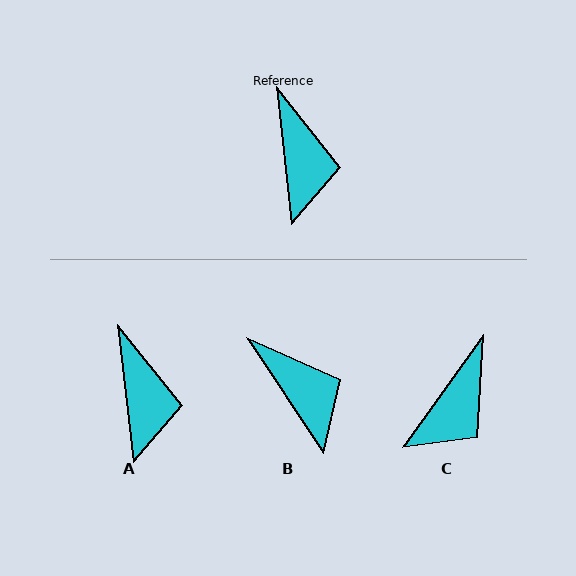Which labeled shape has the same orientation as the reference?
A.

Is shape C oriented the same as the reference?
No, it is off by about 42 degrees.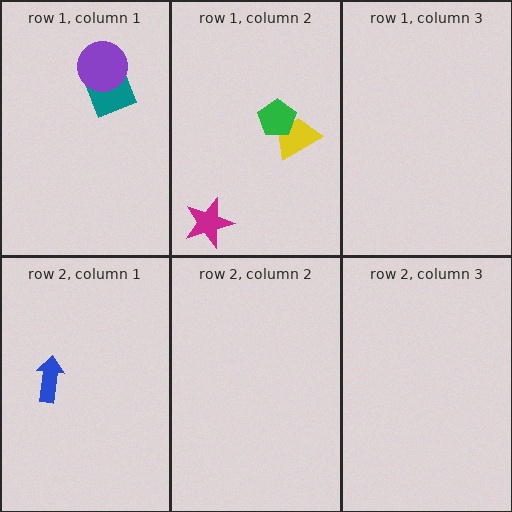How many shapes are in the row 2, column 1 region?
1.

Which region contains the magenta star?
The row 1, column 2 region.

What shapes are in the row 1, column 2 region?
The magenta star, the yellow trapezoid, the green pentagon.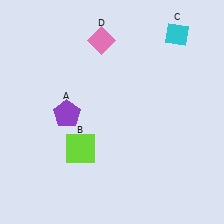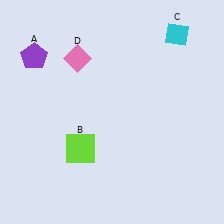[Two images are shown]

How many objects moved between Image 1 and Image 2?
2 objects moved between the two images.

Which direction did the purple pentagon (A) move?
The purple pentagon (A) moved up.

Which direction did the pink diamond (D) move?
The pink diamond (D) moved left.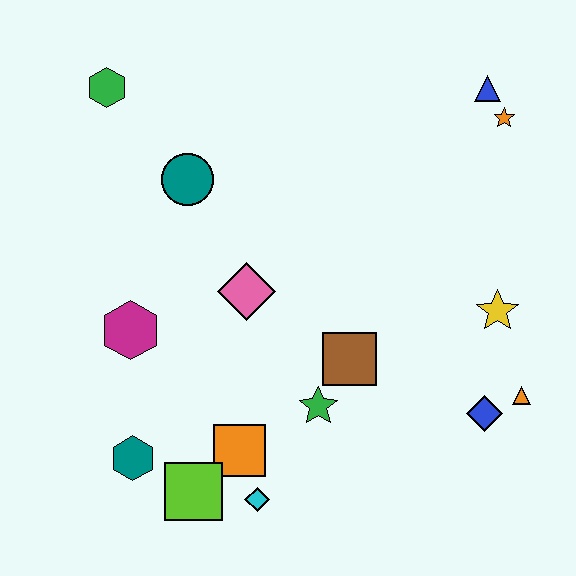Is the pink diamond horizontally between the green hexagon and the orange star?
Yes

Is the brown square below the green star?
No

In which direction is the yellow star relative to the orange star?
The yellow star is below the orange star.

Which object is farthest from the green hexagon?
The orange triangle is farthest from the green hexagon.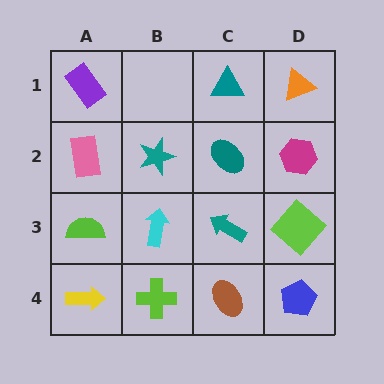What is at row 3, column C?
A teal arrow.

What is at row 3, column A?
A lime semicircle.